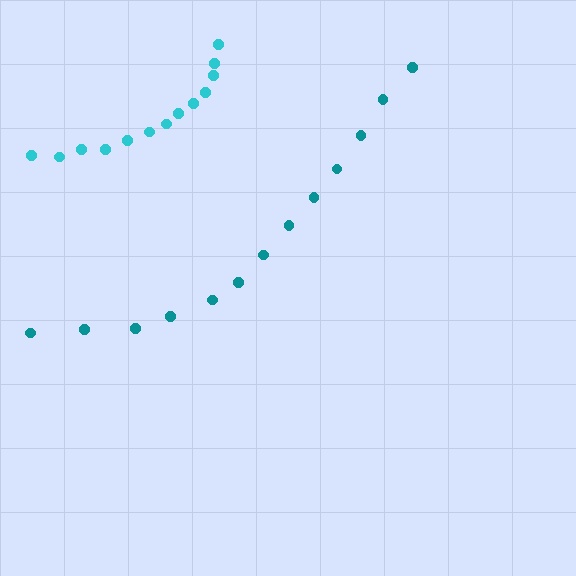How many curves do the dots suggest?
There are 2 distinct paths.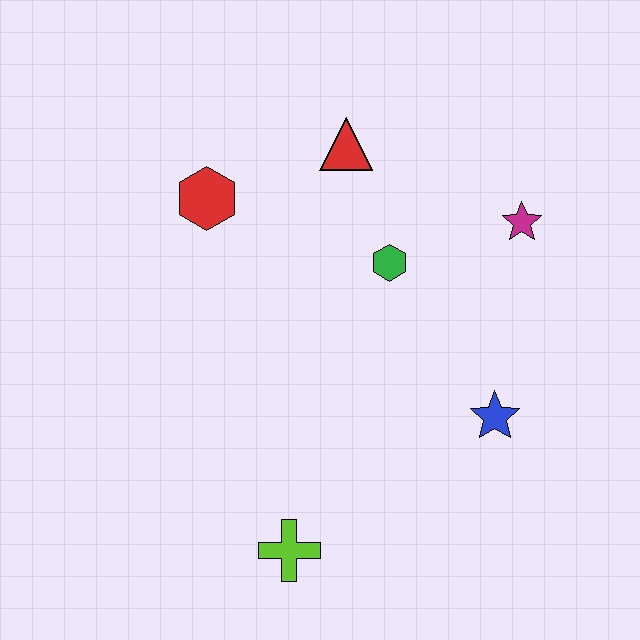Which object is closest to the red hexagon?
The red triangle is closest to the red hexagon.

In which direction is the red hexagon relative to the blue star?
The red hexagon is to the left of the blue star.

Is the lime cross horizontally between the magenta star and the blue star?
No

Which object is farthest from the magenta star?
The lime cross is farthest from the magenta star.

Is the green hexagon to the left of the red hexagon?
No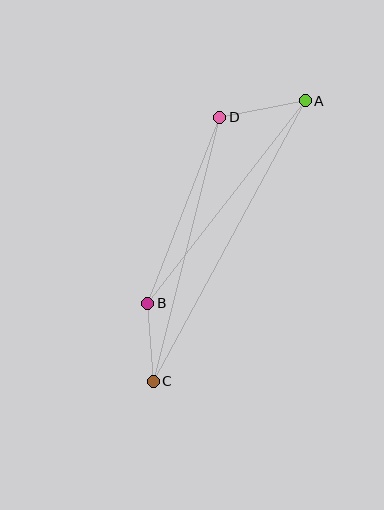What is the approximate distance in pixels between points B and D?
The distance between B and D is approximately 200 pixels.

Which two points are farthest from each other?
Points A and C are farthest from each other.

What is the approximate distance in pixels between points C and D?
The distance between C and D is approximately 272 pixels.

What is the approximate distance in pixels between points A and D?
The distance between A and D is approximately 87 pixels.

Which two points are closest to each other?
Points B and C are closest to each other.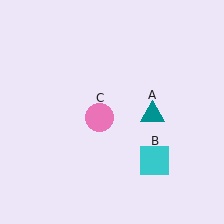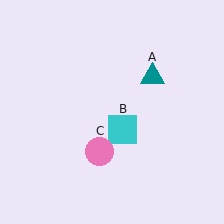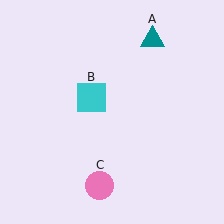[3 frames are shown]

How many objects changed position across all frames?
3 objects changed position: teal triangle (object A), cyan square (object B), pink circle (object C).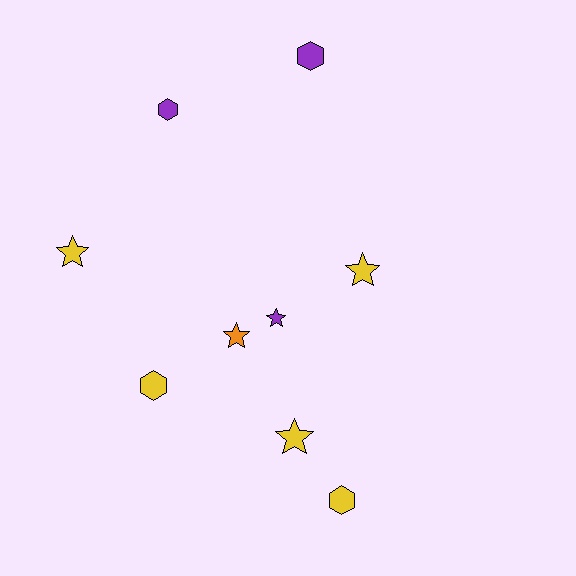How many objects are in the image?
There are 9 objects.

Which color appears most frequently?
Yellow, with 5 objects.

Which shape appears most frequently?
Star, with 5 objects.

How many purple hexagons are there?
There are 2 purple hexagons.